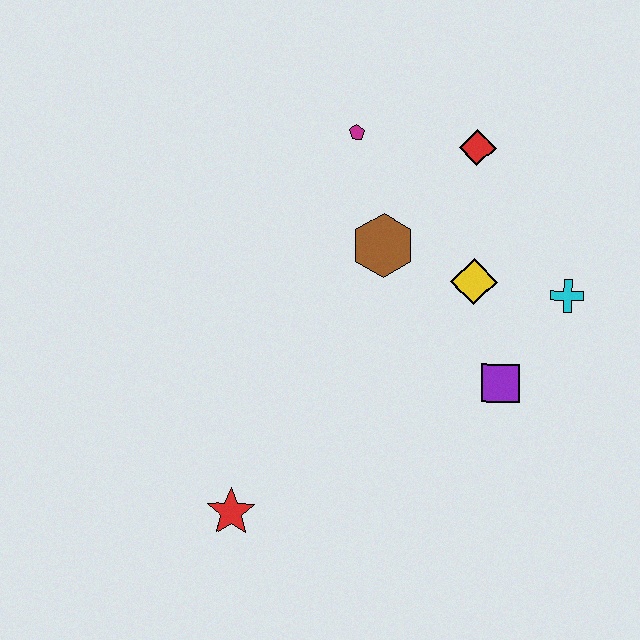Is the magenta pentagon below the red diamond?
No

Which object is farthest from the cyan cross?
The red star is farthest from the cyan cross.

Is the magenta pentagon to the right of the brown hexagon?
No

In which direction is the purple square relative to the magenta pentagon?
The purple square is below the magenta pentagon.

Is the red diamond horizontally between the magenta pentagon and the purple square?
Yes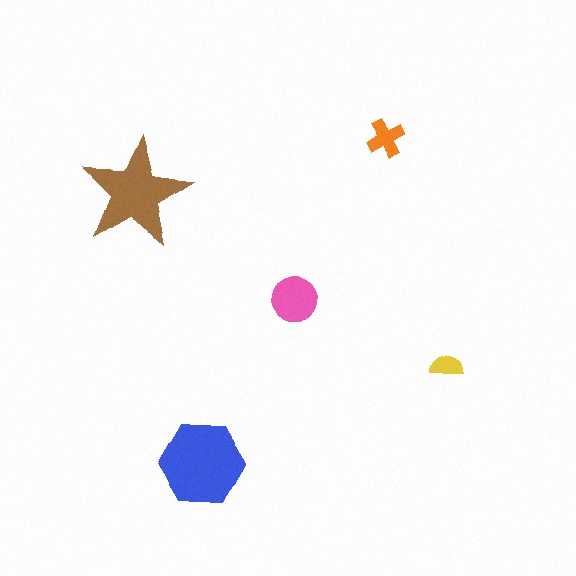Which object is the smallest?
The yellow semicircle.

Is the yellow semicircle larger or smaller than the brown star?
Smaller.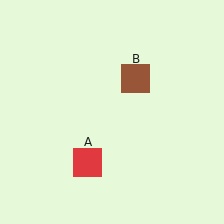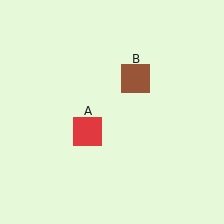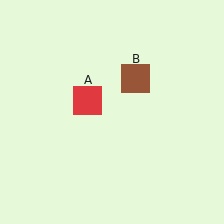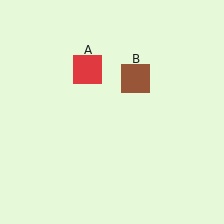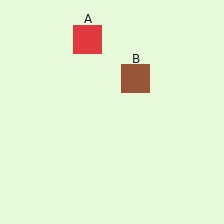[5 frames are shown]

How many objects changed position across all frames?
1 object changed position: red square (object A).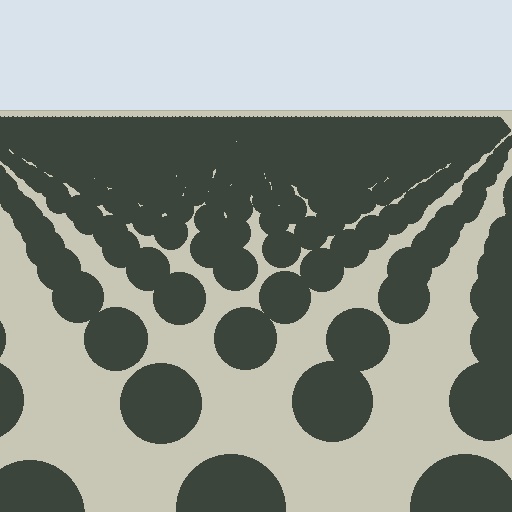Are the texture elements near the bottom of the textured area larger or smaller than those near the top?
Larger. Near the bottom, elements are closer to the viewer and appear at a bigger on-screen size.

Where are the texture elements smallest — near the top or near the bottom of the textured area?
Near the top.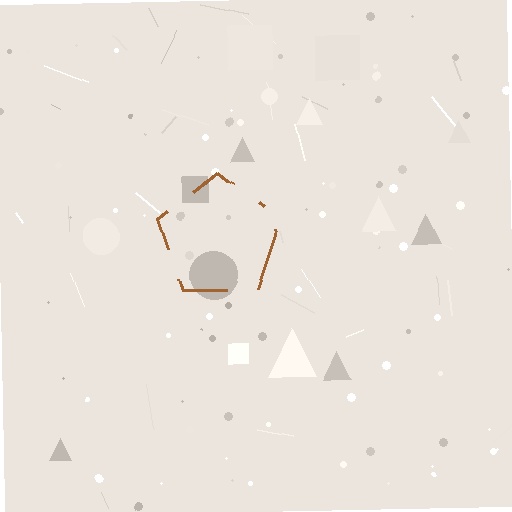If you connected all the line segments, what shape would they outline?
They would outline a pentagon.